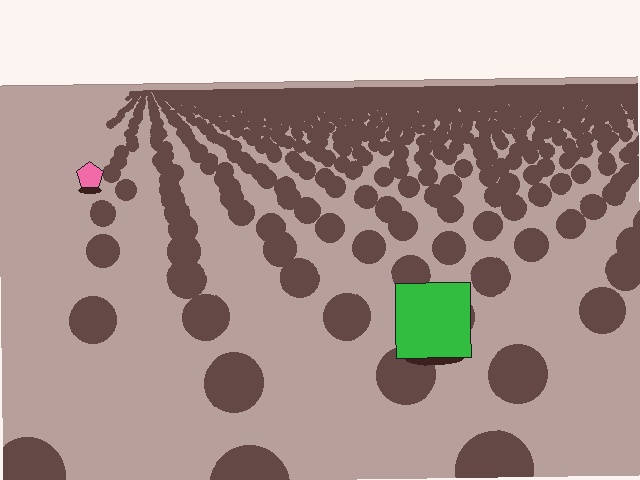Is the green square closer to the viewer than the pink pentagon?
Yes. The green square is closer — you can tell from the texture gradient: the ground texture is coarser near it.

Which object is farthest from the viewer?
The pink pentagon is farthest from the viewer. It appears smaller and the ground texture around it is denser.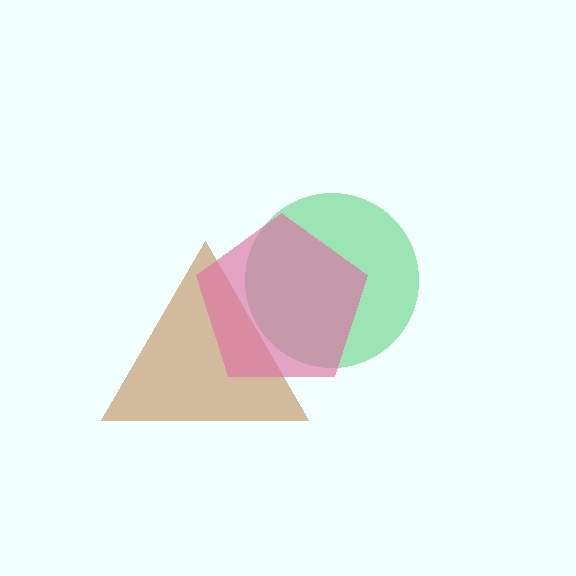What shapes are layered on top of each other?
The layered shapes are: a brown triangle, a green circle, a pink pentagon.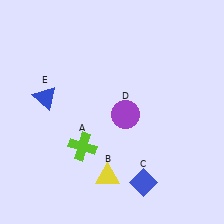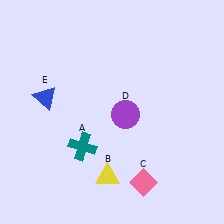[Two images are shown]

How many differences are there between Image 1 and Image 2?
There are 2 differences between the two images.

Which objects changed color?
A changed from lime to teal. C changed from blue to pink.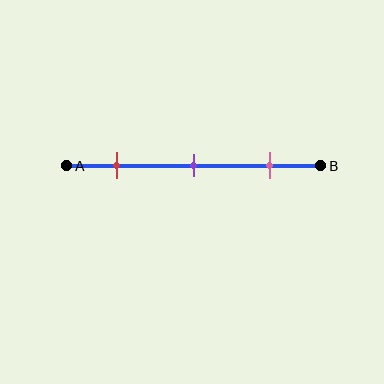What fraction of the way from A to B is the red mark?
The red mark is approximately 20% (0.2) of the way from A to B.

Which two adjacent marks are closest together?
The red and purple marks are the closest adjacent pair.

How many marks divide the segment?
There are 3 marks dividing the segment.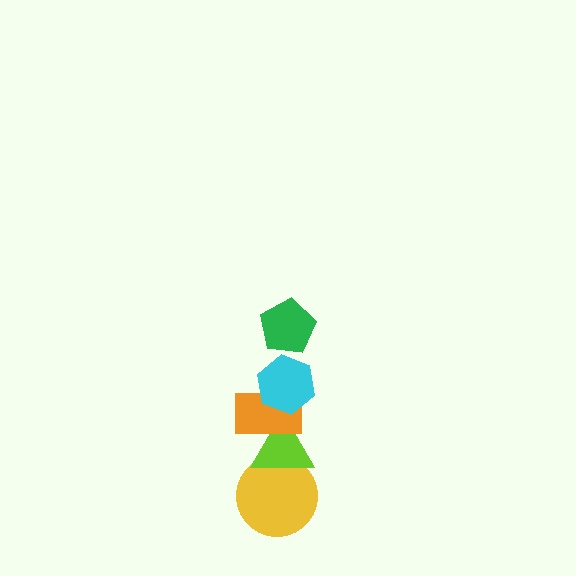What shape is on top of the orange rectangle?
The cyan hexagon is on top of the orange rectangle.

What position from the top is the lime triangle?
The lime triangle is 4th from the top.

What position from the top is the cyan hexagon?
The cyan hexagon is 2nd from the top.